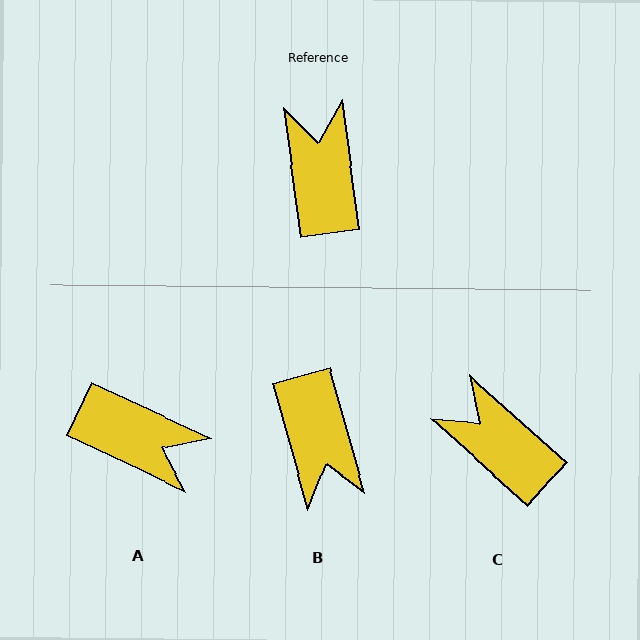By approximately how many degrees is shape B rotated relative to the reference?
Approximately 172 degrees clockwise.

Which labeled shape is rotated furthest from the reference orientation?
B, about 172 degrees away.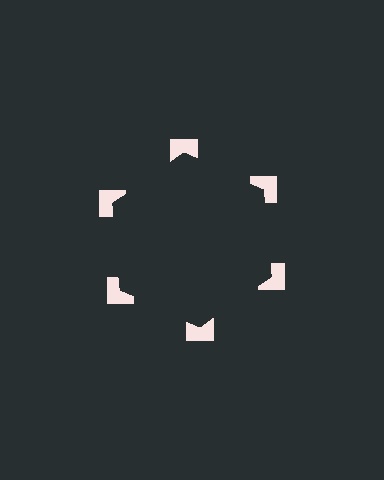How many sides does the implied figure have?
6 sides.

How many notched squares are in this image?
There are 6 — one at each vertex of the illusory hexagon.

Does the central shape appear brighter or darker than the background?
It typically appears slightly darker than the background, even though no actual brightness change is drawn.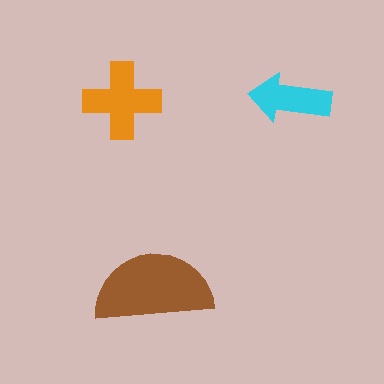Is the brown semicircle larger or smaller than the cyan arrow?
Larger.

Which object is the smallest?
The cyan arrow.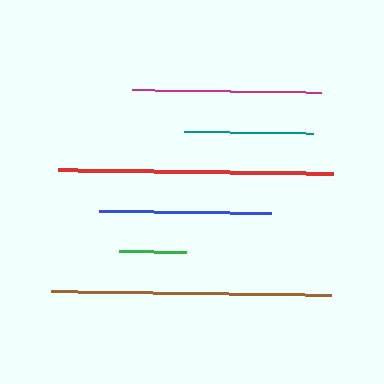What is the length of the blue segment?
The blue segment is approximately 173 pixels long.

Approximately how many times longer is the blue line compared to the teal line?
The blue line is approximately 1.3 times the length of the teal line.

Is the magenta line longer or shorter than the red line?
The red line is longer than the magenta line.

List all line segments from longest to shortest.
From longest to shortest: brown, red, magenta, blue, teal, green.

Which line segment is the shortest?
The green line is the shortest at approximately 68 pixels.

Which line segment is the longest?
The brown line is the longest at approximately 280 pixels.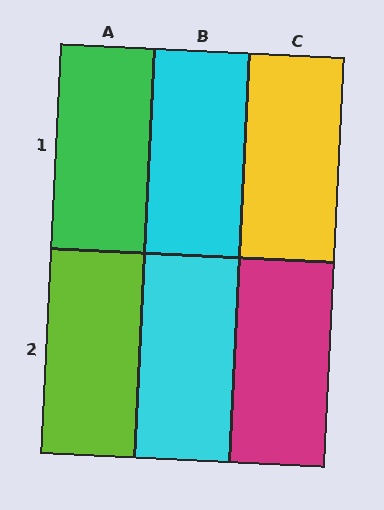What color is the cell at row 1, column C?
Yellow.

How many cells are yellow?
1 cell is yellow.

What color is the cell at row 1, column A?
Green.